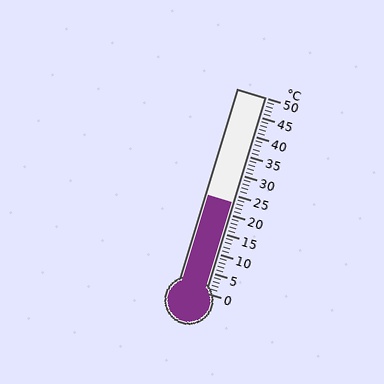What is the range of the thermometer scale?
The thermometer scale ranges from 0°C to 50°C.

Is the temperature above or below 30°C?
The temperature is below 30°C.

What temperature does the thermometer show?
The thermometer shows approximately 23°C.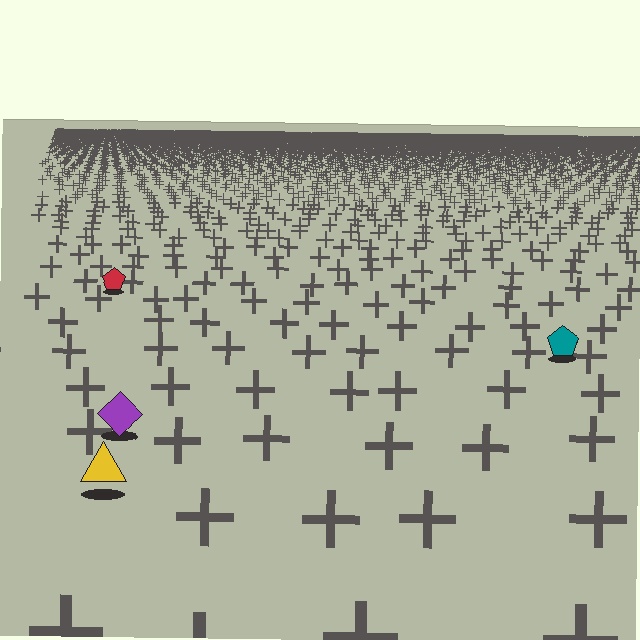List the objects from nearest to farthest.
From nearest to farthest: the yellow triangle, the purple diamond, the teal pentagon, the red pentagon.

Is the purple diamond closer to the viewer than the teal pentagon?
Yes. The purple diamond is closer — you can tell from the texture gradient: the ground texture is coarser near it.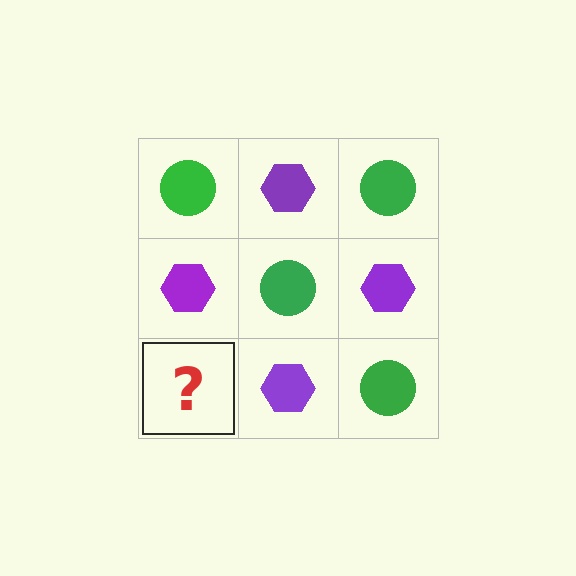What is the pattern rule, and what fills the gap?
The rule is that it alternates green circle and purple hexagon in a checkerboard pattern. The gap should be filled with a green circle.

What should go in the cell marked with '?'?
The missing cell should contain a green circle.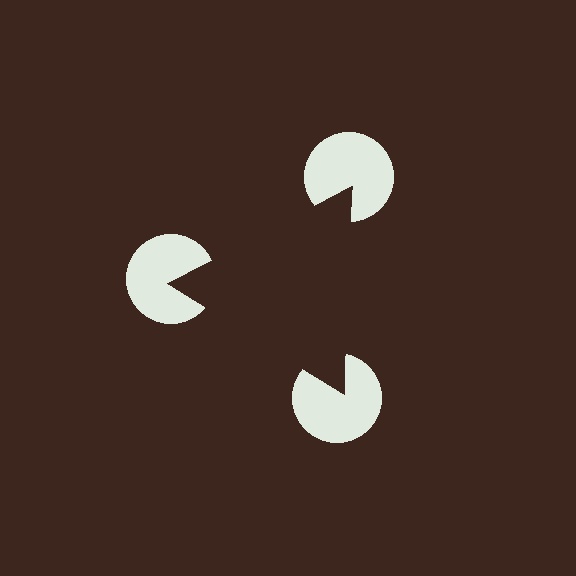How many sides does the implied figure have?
3 sides.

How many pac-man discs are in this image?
There are 3 — one at each vertex of the illusory triangle.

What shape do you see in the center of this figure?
An illusory triangle — its edges are inferred from the aligned wedge cuts in the pac-man discs, not physically drawn.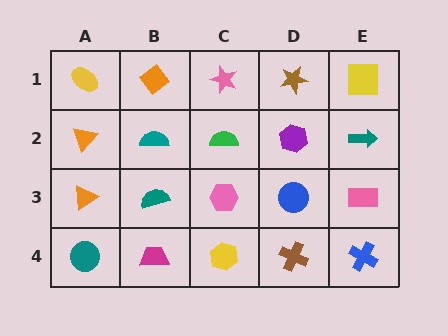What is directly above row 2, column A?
A yellow ellipse.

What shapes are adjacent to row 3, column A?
An orange triangle (row 2, column A), a teal circle (row 4, column A), a teal semicircle (row 3, column B).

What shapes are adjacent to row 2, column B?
An orange diamond (row 1, column B), a teal semicircle (row 3, column B), an orange triangle (row 2, column A), a green semicircle (row 2, column C).